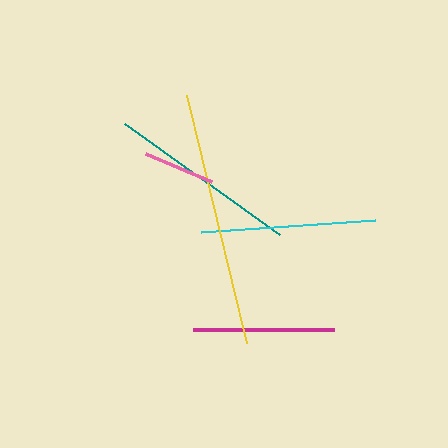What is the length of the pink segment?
The pink segment is approximately 71 pixels long.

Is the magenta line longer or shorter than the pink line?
The magenta line is longer than the pink line.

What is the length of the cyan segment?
The cyan segment is approximately 174 pixels long.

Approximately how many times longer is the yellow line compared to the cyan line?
The yellow line is approximately 1.5 times the length of the cyan line.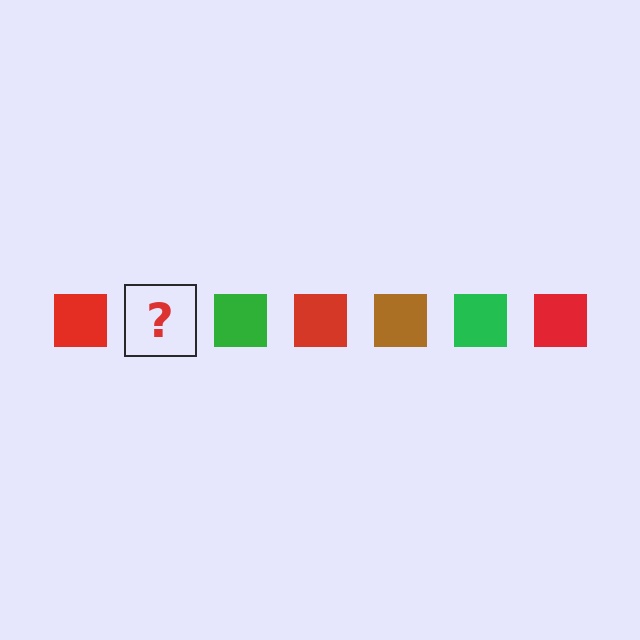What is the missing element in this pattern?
The missing element is a brown square.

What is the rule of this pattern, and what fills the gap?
The rule is that the pattern cycles through red, brown, green squares. The gap should be filled with a brown square.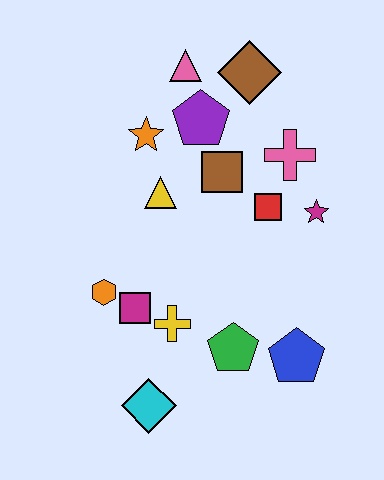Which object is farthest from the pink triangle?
The cyan diamond is farthest from the pink triangle.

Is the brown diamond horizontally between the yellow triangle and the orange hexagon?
No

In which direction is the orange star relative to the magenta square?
The orange star is above the magenta square.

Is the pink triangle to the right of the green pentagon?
No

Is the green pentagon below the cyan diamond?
No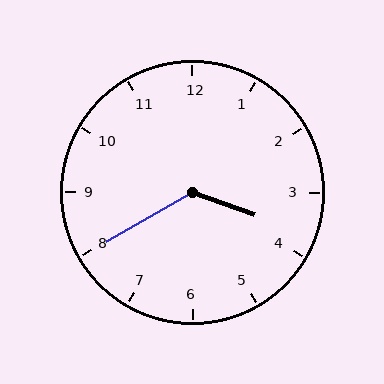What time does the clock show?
3:40.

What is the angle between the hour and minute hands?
Approximately 130 degrees.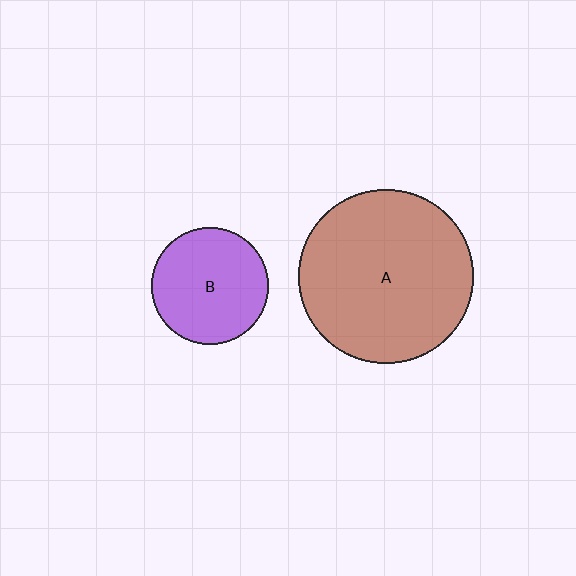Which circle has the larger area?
Circle A (brown).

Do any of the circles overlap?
No, none of the circles overlap.